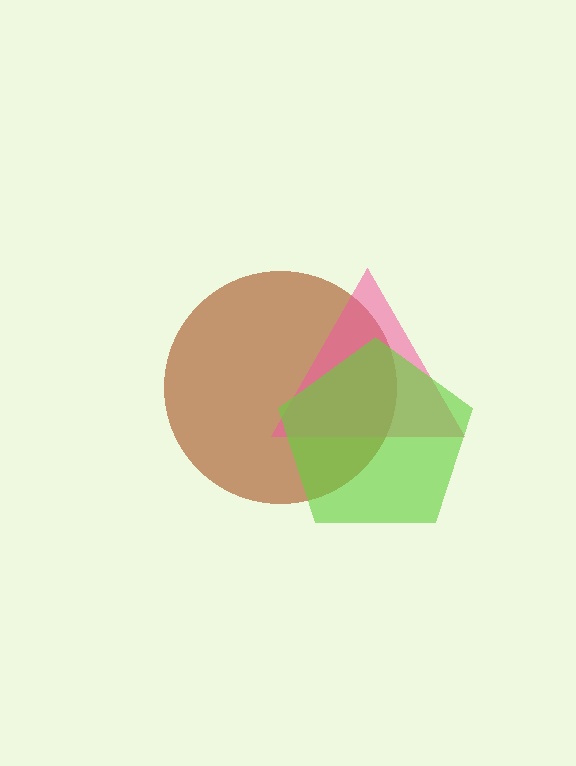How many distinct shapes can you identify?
There are 3 distinct shapes: a brown circle, a pink triangle, a lime pentagon.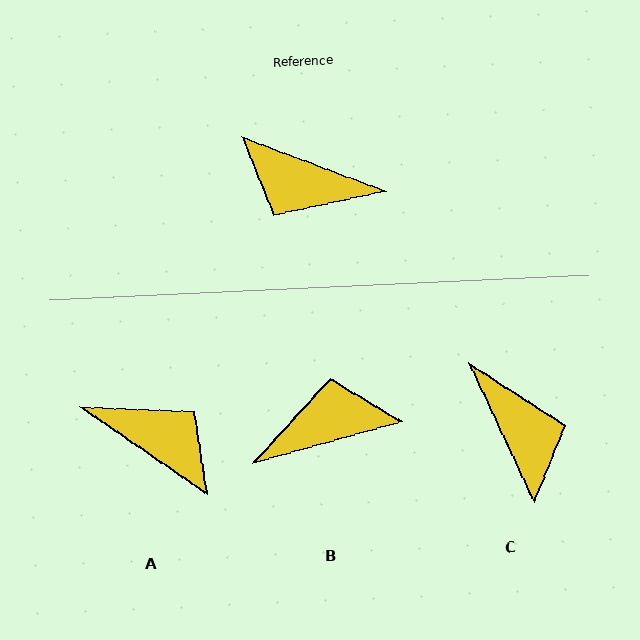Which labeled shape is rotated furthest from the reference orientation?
A, about 166 degrees away.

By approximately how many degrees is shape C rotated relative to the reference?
Approximately 135 degrees counter-clockwise.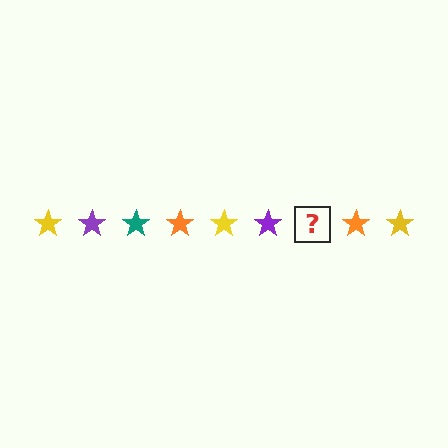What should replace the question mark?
The question mark should be replaced with a teal star.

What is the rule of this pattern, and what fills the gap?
The rule is that the pattern cycles through yellow, purple, teal, orange stars. The gap should be filled with a teal star.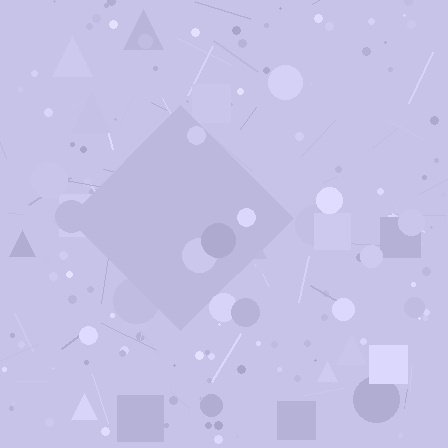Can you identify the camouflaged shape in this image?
The camouflaged shape is a diamond.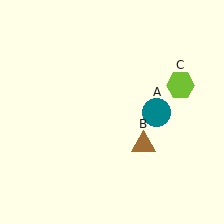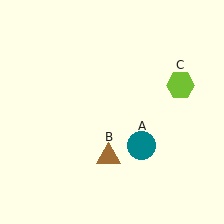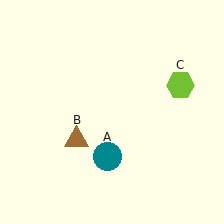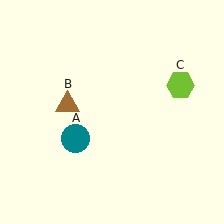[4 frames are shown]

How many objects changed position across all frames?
2 objects changed position: teal circle (object A), brown triangle (object B).